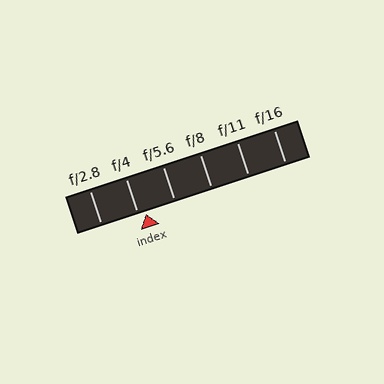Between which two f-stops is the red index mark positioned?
The index mark is between f/4 and f/5.6.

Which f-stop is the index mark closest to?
The index mark is closest to f/4.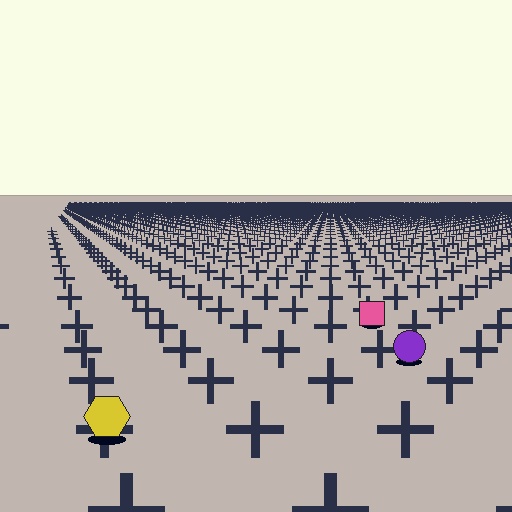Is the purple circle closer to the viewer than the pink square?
Yes. The purple circle is closer — you can tell from the texture gradient: the ground texture is coarser near it.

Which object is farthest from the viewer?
The pink square is farthest from the viewer. It appears smaller and the ground texture around it is denser.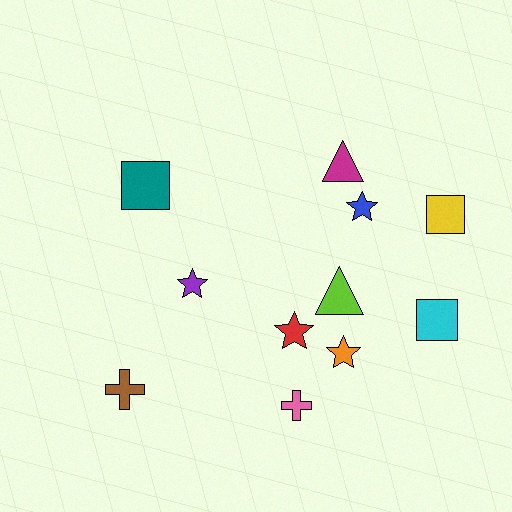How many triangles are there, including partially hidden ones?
There are 2 triangles.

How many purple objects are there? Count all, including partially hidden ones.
There is 1 purple object.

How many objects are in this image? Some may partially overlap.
There are 11 objects.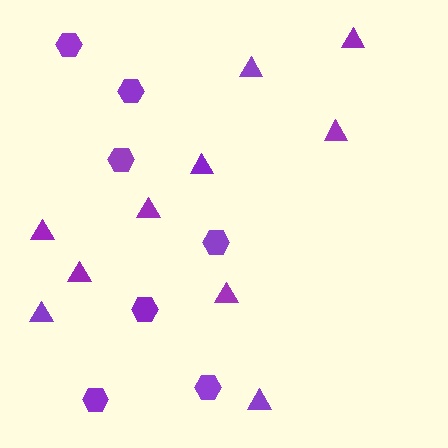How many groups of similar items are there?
There are 2 groups: one group of triangles (10) and one group of hexagons (7).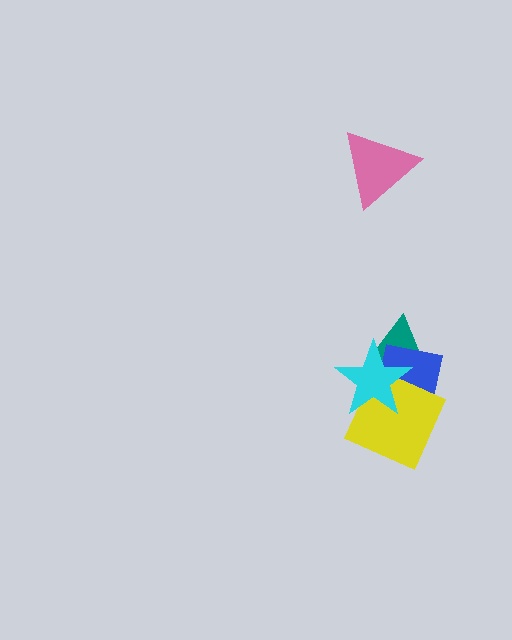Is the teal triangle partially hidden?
Yes, it is partially covered by another shape.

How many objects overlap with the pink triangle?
0 objects overlap with the pink triangle.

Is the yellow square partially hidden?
Yes, it is partially covered by another shape.